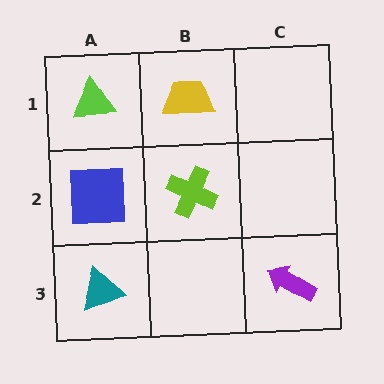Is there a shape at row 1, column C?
No, that cell is empty.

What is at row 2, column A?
A blue square.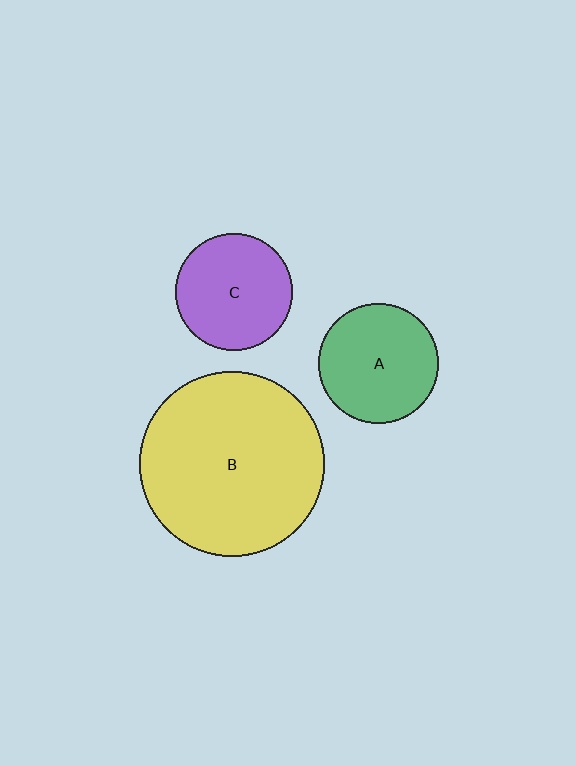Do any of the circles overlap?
No, none of the circles overlap.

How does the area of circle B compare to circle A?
Approximately 2.4 times.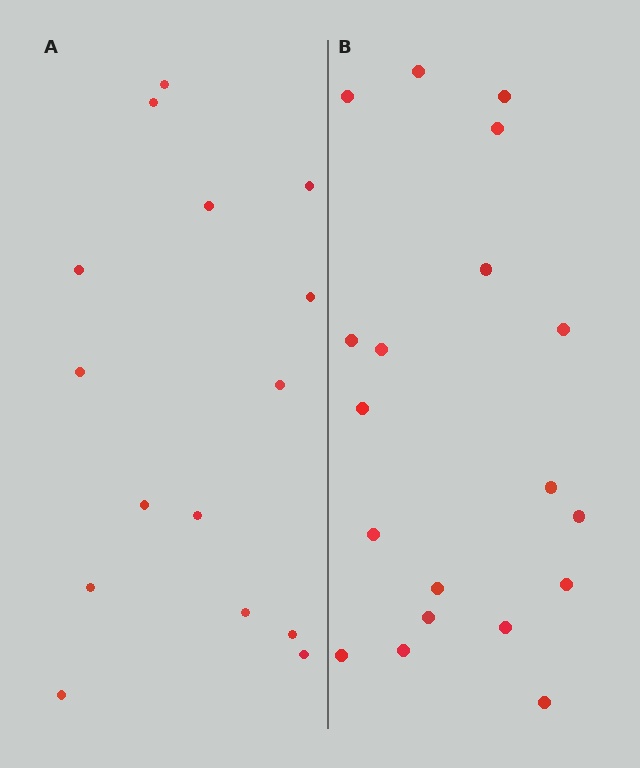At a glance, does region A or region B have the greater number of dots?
Region B (the right region) has more dots.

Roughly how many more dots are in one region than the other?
Region B has about 4 more dots than region A.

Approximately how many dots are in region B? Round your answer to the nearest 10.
About 20 dots. (The exact count is 19, which rounds to 20.)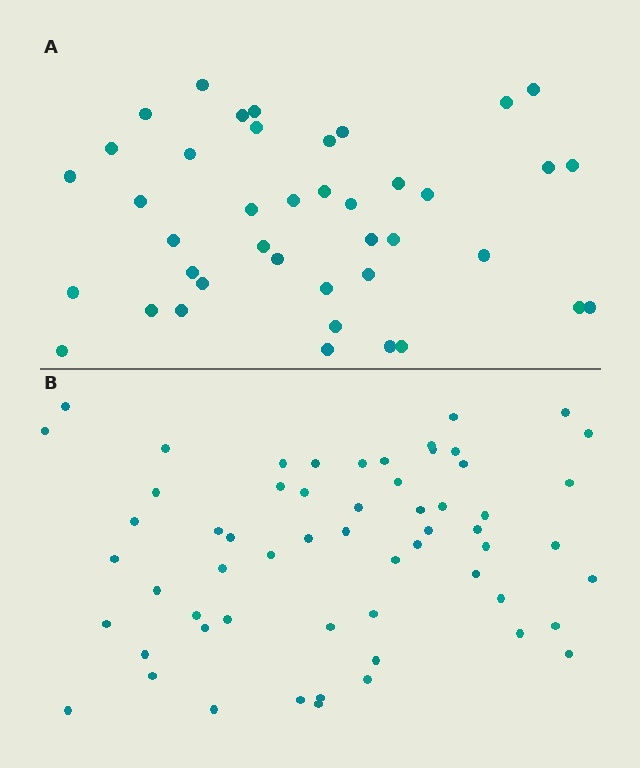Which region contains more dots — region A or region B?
Region B (the bottom region) has more dots.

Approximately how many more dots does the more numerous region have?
Region B has approximately 20 more dots than region A.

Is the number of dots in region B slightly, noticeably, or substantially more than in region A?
Region B has noticeably more, but not dramatically so. The ratio is roughly 1.4 to 1.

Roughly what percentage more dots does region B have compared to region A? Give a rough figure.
About 45% more.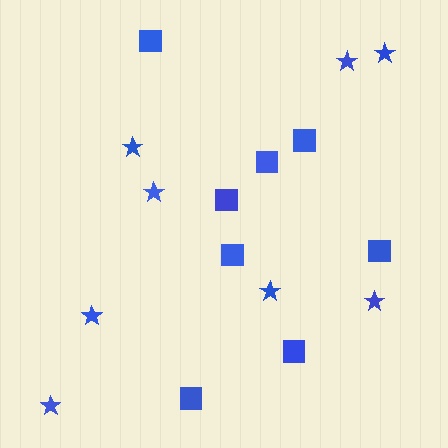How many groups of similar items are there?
There are 2 groups: one group of stars (8) and one group of squares (8).